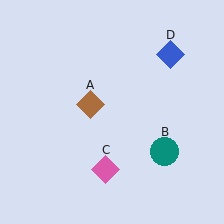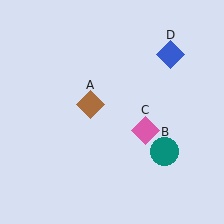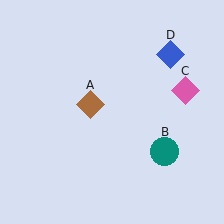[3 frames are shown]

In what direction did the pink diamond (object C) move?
The pink diamond (object C) moved up and to the right.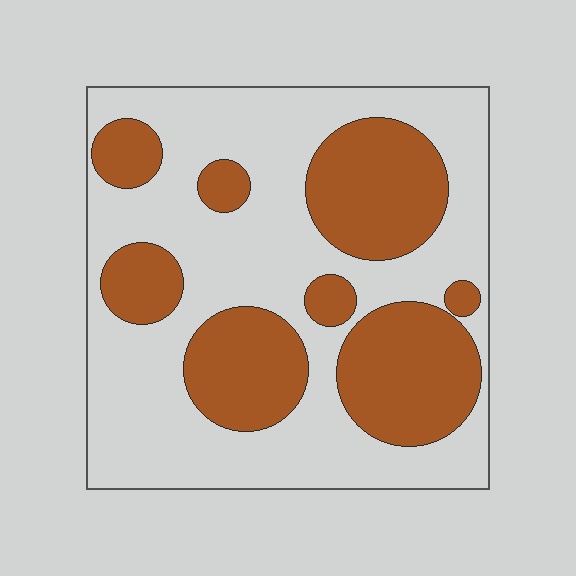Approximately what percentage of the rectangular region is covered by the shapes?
Approximately 35%.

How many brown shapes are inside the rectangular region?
8.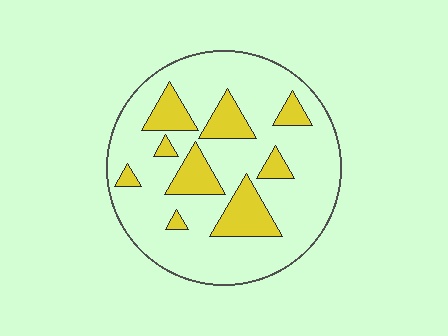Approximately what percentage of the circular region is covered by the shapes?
Approximately 20%.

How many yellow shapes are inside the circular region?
9.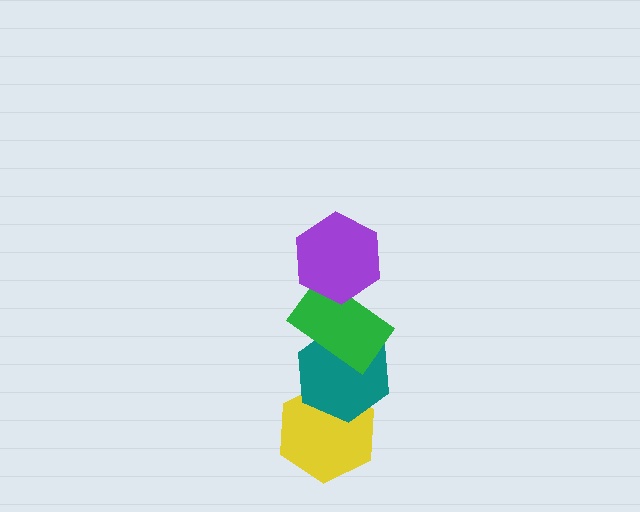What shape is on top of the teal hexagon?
The green rectangle is on top of the teal hexagon.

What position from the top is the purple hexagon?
The purple hexagon is 1st from the top.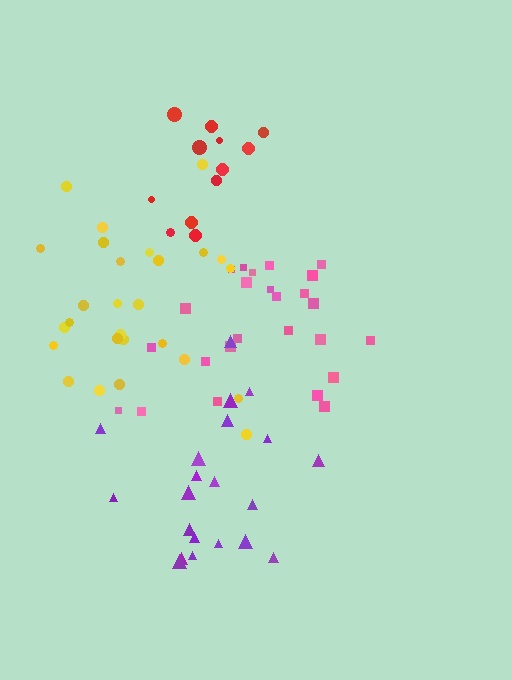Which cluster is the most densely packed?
Red.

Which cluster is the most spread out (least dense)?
Purple.